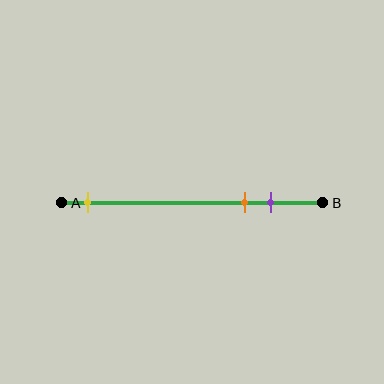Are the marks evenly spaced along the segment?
No, the marks are not evenly spaced.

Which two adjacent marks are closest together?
The orange and purple marks are the closest adjacent pair.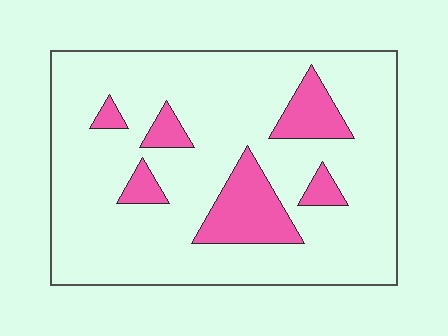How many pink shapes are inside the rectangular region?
6.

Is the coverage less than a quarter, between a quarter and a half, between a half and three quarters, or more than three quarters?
Less than a quarter.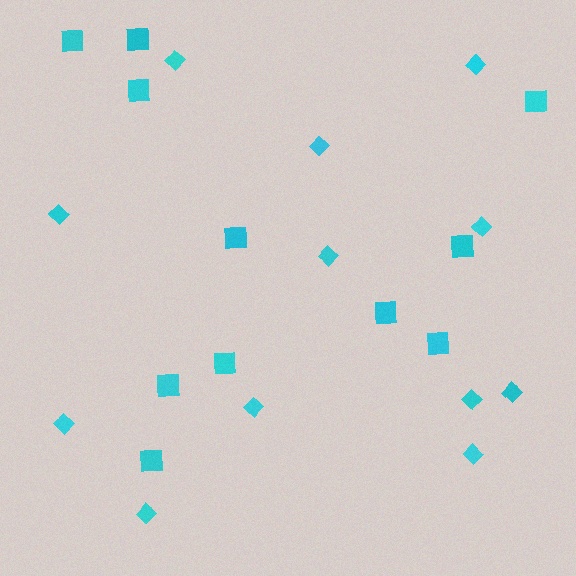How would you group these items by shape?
There are 2 groups: one group of squares (11) and one group of diamonds (12).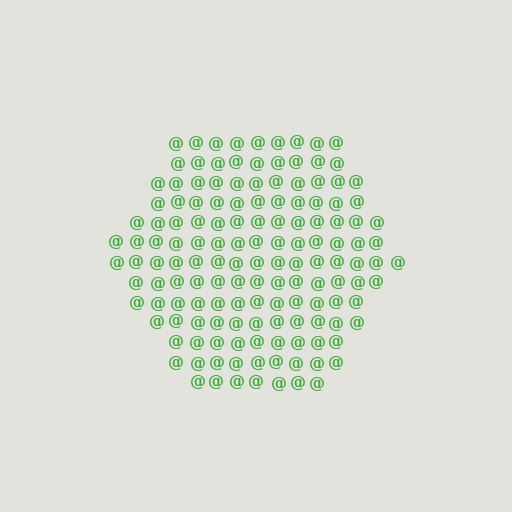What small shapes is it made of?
It is made of small at signs.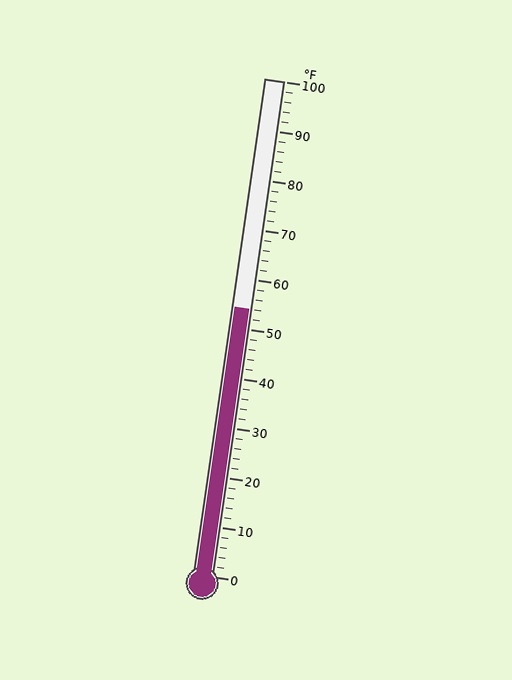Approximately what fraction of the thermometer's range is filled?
The thermometer is filled to approximately 55% of its range.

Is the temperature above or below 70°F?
The temperature is below 70°F.